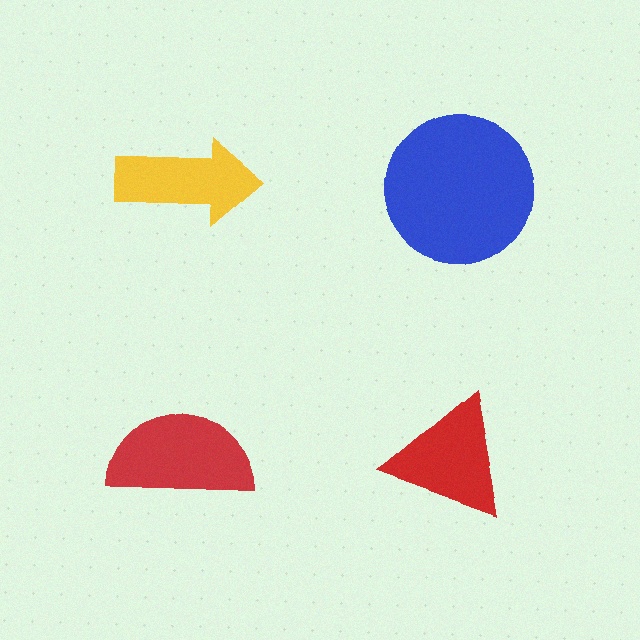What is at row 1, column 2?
A blue circle.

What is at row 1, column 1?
A yellow arrow.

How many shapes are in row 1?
2 shapes.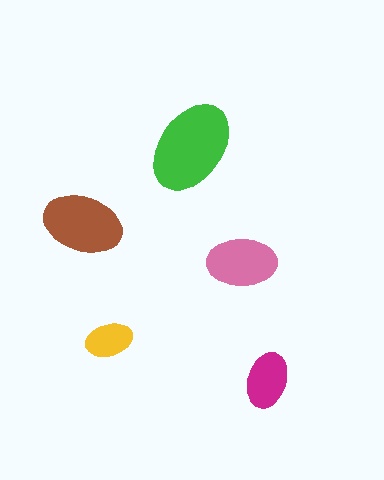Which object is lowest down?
The magenta ellipse is bottommost.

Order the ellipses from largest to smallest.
the green one, the brown one, the pink one, the magenta one, the yellow one.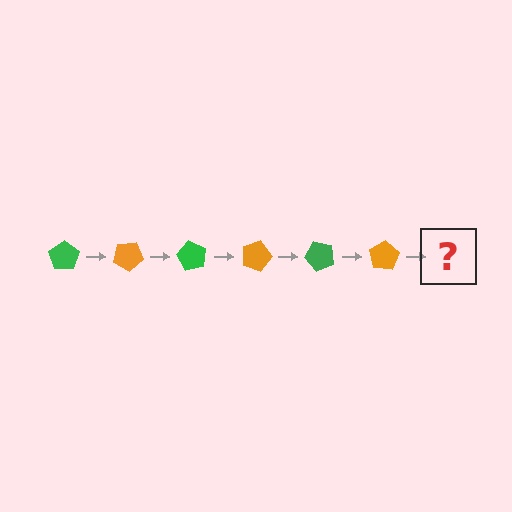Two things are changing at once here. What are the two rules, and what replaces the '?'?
The two rules are that it rotates 30 degrees each step and the color cycles through green and orange. The '?' should be a green pentagon, rotated 180 degrees from the start.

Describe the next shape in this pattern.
It should be a green pentagon, rotated 180 degrees from the start.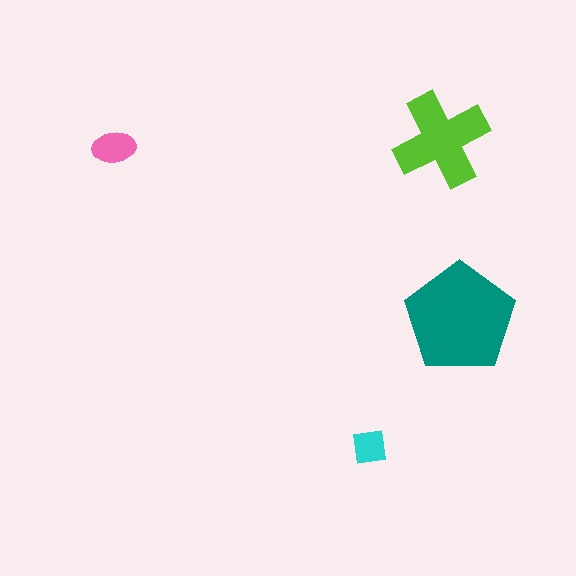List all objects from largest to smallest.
The teal pentagon, the lime cross, the pink ellipse, the cyan square.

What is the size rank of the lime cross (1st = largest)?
2nd.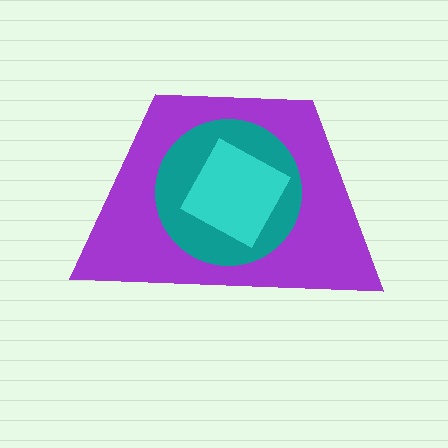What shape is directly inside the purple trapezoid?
The teal circle.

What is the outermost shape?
The purple trapezoid.